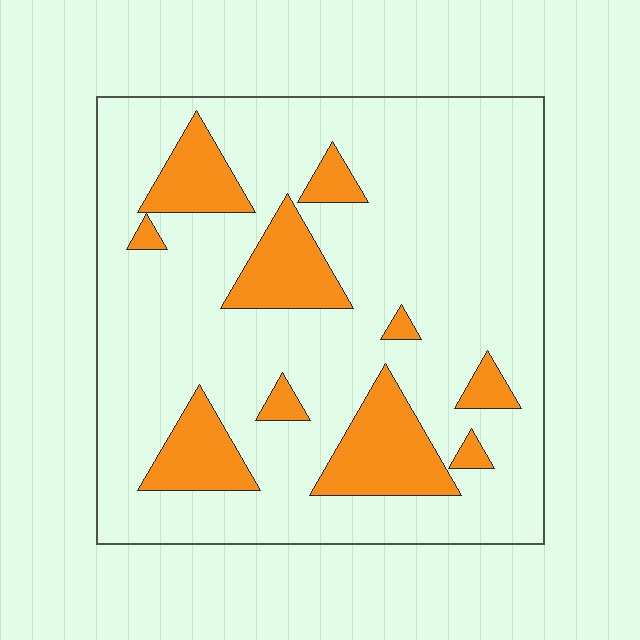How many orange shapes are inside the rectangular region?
10.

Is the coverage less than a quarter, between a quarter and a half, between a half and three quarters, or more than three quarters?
Less than a quarter.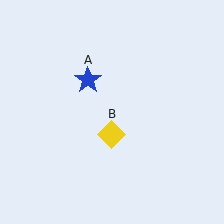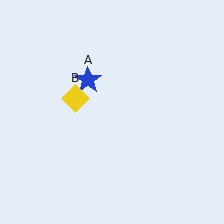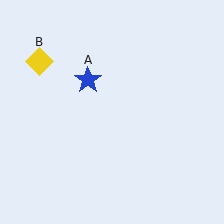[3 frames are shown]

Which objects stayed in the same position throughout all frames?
Blue star (object A) remained stationary.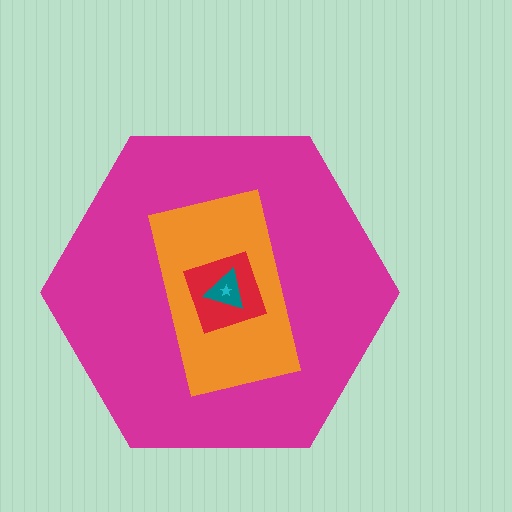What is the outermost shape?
The magenta hexagon.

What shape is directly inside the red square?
The teal triangle.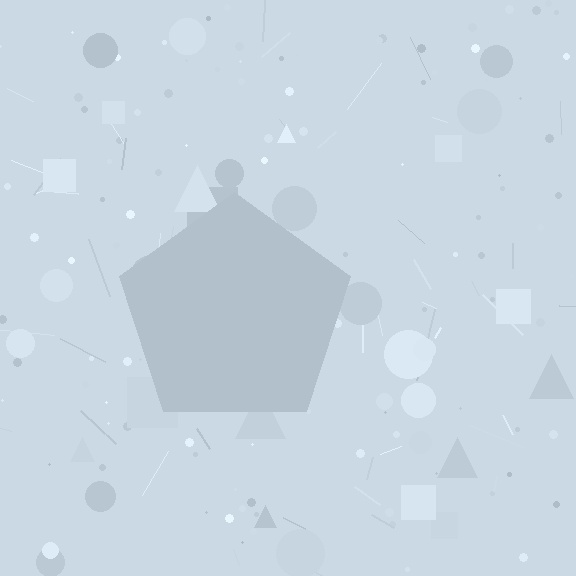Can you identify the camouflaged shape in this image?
The camouflaged shape is a pentagon.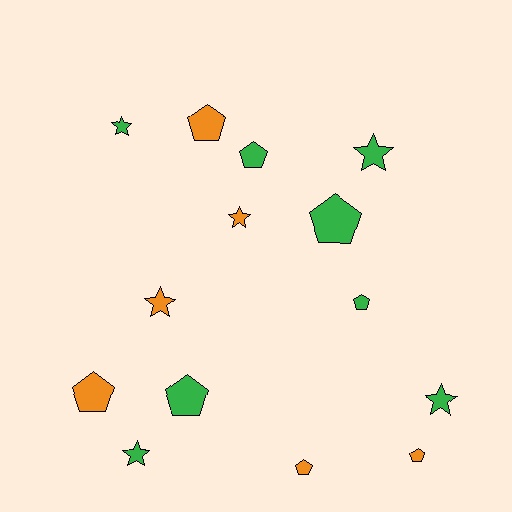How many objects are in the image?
There are 14 objects.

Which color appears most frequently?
Green, with 8 objects.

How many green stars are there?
There are 4 green stars.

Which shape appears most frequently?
Pentagon, with 8 objects.